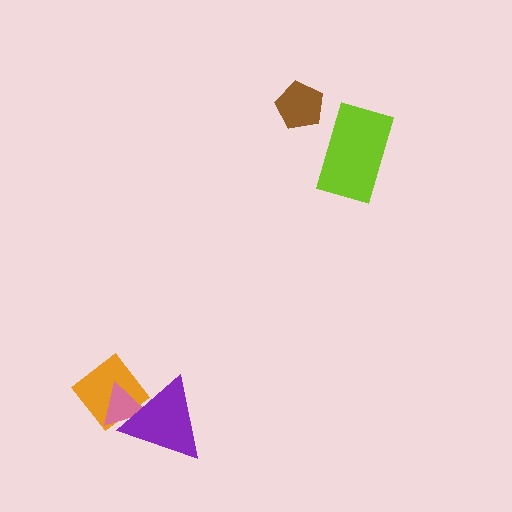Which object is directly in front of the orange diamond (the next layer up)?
The pink triangle is directly in front of the orange diamond.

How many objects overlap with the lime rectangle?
0 objects overlap with the lime rectangle.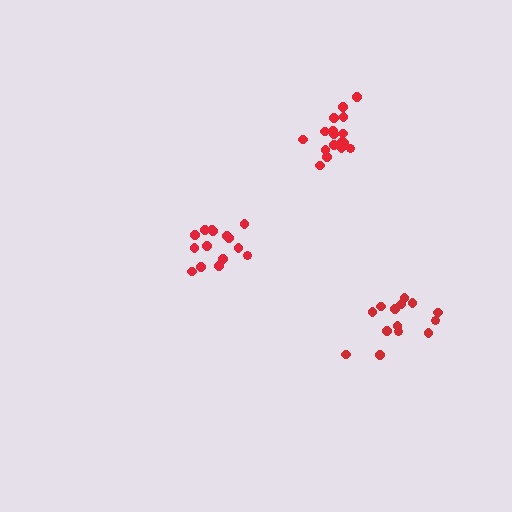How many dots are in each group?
Group 1: 15 dots, Group 2: 14 dots, Group 3: 17 dots (46 total).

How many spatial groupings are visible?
There are 3 spatial groupings.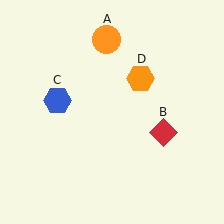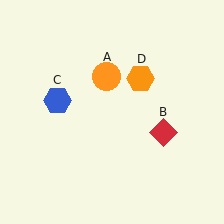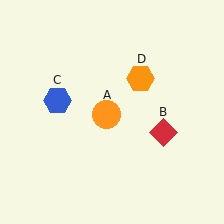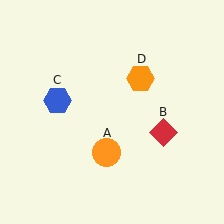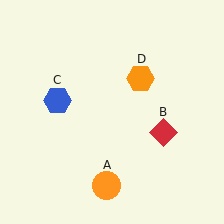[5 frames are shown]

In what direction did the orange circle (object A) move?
The orange circle (object A) moved down.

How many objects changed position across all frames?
1 object changed position: orange circle (object A).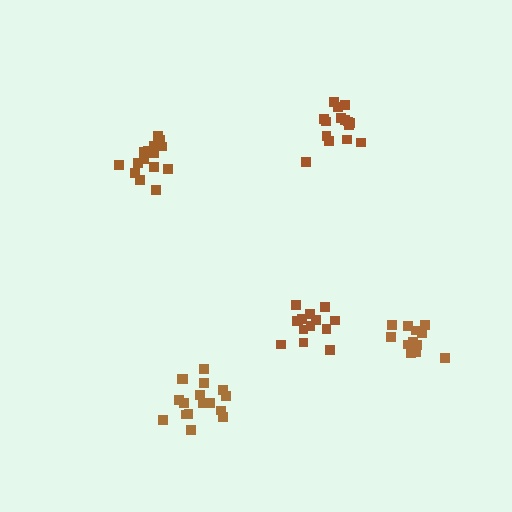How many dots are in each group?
Group 1: 14 dots, Group 2: 15 dots, Group 3: 15 dots, Group 4: 17 dots, Group 5: 13 dots (74 total).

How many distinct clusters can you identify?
There are 5 distinct clusters.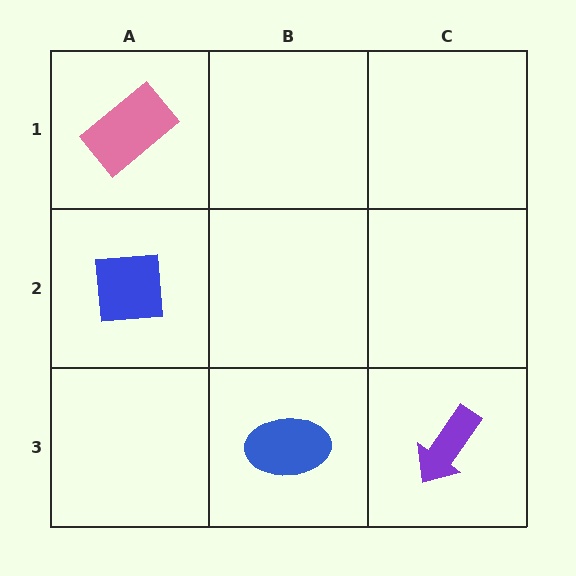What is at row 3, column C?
A purple arrow.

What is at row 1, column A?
A pink rectangle.